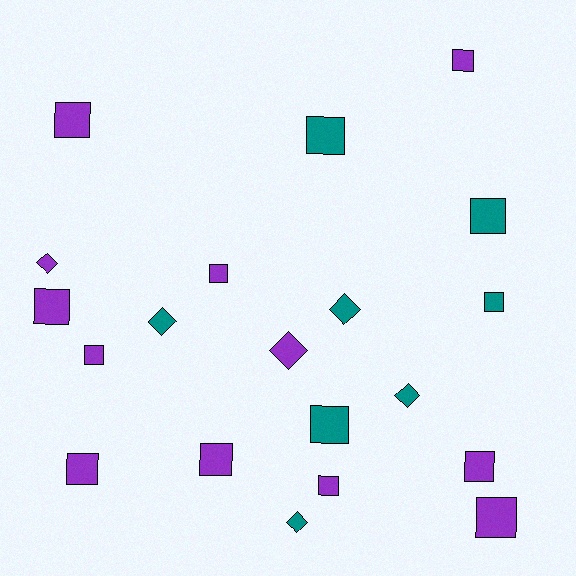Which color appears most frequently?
Purple, with 12 objects.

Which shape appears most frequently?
Square, with 14 objects.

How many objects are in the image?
There are 20 objects.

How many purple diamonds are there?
There are 2 purple diamonds.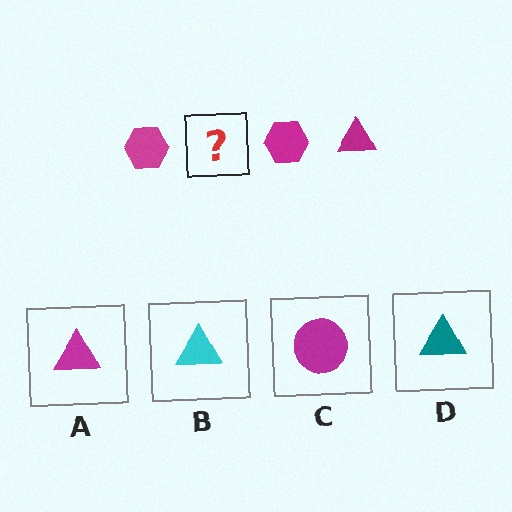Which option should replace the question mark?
Option A.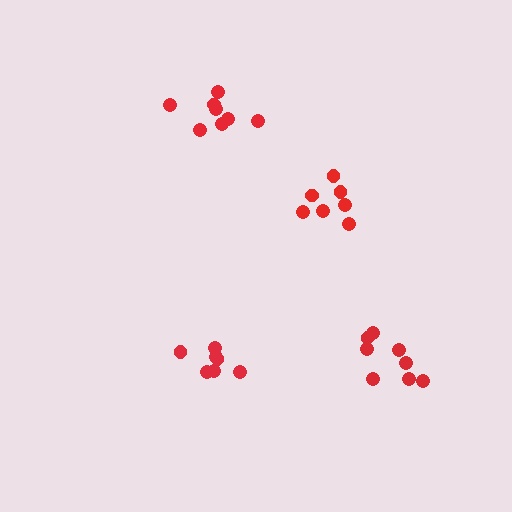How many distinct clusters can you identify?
There are 4 distinct clusters.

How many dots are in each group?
Group 1: 7 dots, Group 2: 7 dots, Group 3: 8 dots, Group 4: 8 dots (30 total).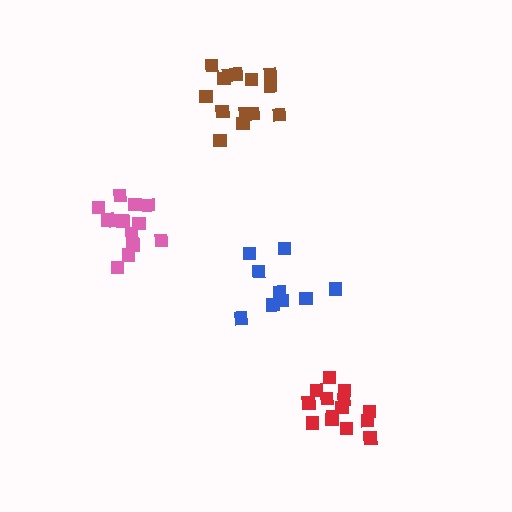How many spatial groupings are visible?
There are 4 spatial groupings.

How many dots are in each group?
Group 1: 14 dots, Group 2: 14 dots, Group 3: 9 dots, Group 4: 14 dots (51 total).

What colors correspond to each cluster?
The clusters are colored: pink, red, blue, brown.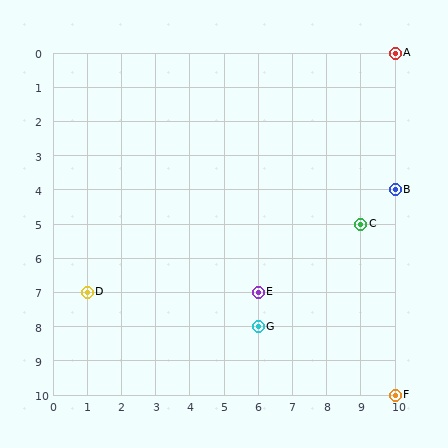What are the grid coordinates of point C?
Point C is at grid coordinates (9, 5).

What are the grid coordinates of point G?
Point G is at grid coordinates (6, 8).